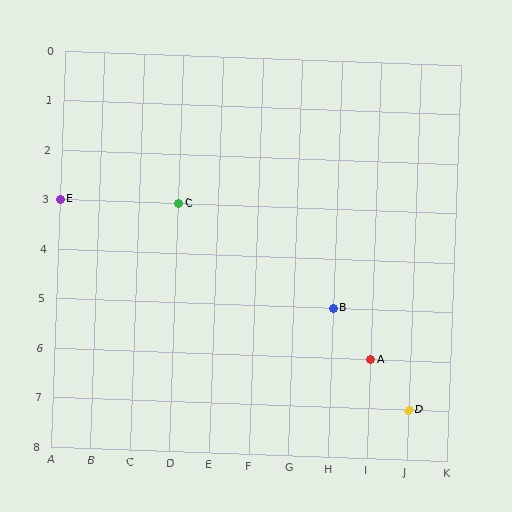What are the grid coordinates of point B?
Point B is at grid coordinates (H, 5).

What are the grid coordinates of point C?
Point C is at grid coordinates (D, 3).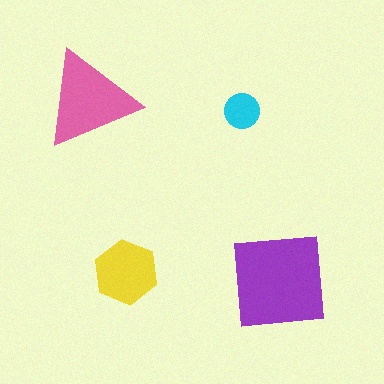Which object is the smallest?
The cyan circle.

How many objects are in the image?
There are 4 objects in the image.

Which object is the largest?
The purple square.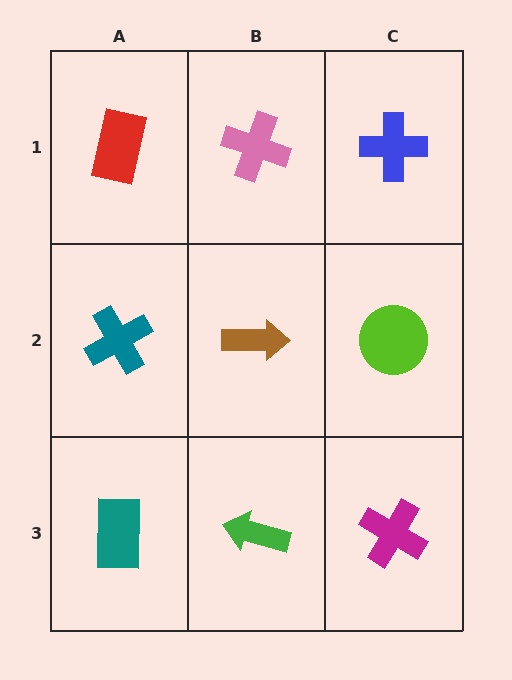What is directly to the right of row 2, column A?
A brown arrow.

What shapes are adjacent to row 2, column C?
A blue cross (row 1, column C), a magenta cross (row 3, column C), a brown arrow (row 2, column B).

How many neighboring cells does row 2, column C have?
3.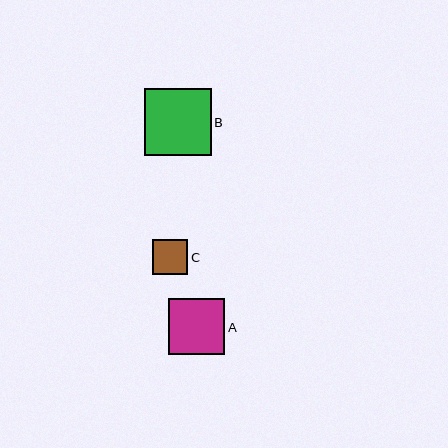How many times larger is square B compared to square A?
Square B is approximately 1.2 times the size of square A.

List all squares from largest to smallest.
From largest to smallest: B, A, C.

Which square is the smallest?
Square C is the smallest with a size of approximately 36 pixels.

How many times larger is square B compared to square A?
Square B is approximately 1.2 times the size of square A.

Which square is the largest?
Square B is the largest with a size of approximately 67 pixels.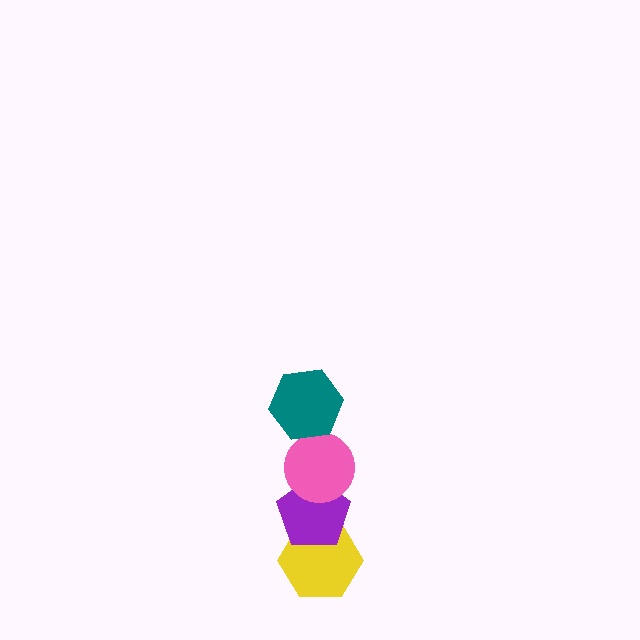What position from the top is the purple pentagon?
The purple pentagon is 3rd from the top.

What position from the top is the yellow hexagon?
The yellow hexagon is 4th from the top.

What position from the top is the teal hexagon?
The teal hexagon is 1st from the top.